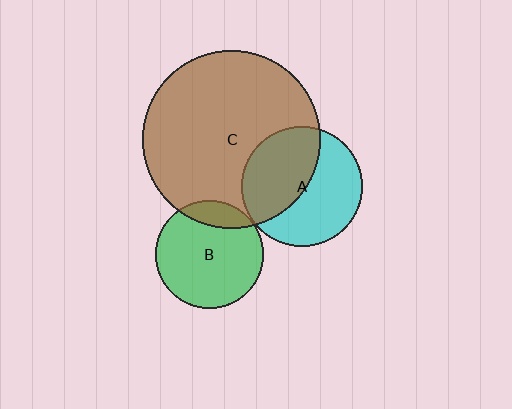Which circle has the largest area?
Circle C (brown).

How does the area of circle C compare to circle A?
Approximately 2.2 times.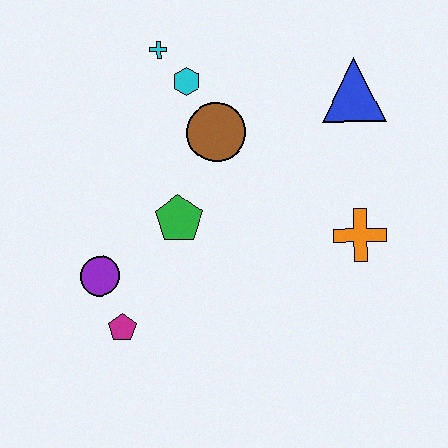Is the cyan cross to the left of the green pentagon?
Yes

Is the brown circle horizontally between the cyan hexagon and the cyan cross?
No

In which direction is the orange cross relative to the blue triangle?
The orange cross is below the blue triangle.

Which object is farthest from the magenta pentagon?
The blue triangle is farthest from the magenta pentagon.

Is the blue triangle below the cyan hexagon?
Yes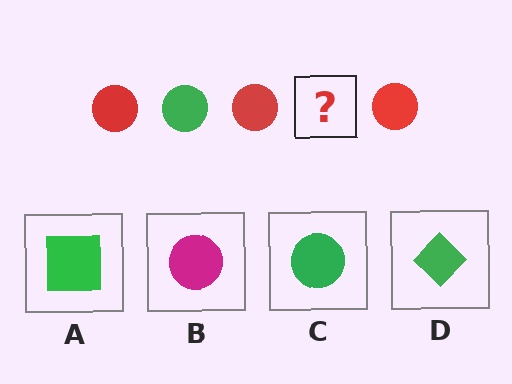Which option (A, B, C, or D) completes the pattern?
C.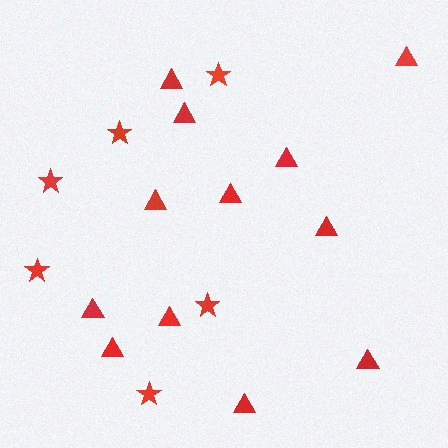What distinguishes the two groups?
There are 2 groups: one group of triangles (12) and one group of stars (6).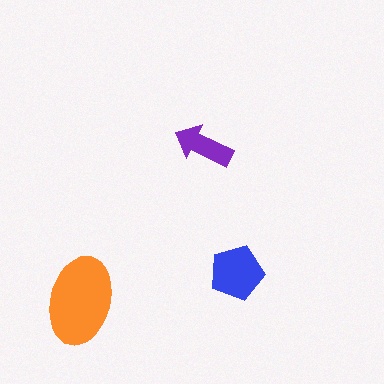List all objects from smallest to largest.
The purple arrow, the blue pentagon, the orange ellipse.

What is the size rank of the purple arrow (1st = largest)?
3rd.